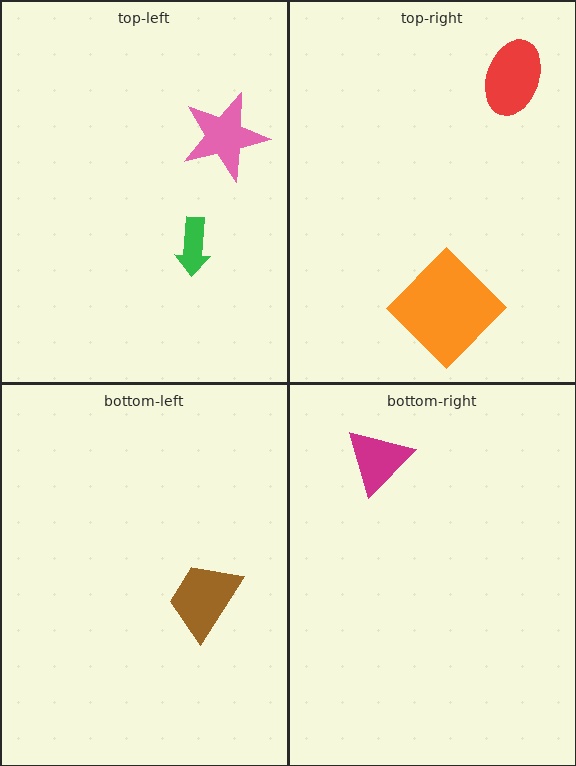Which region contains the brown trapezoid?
The bottom-left region.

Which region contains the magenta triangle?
The bottom-right region.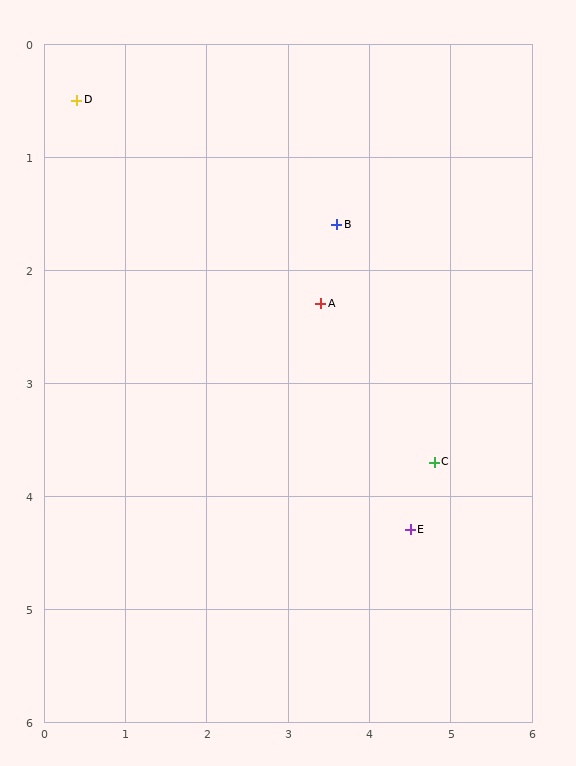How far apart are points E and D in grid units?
Points E and D are about 5.6 grid units apart.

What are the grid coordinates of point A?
Point A is at approximately (3.4, 2.3).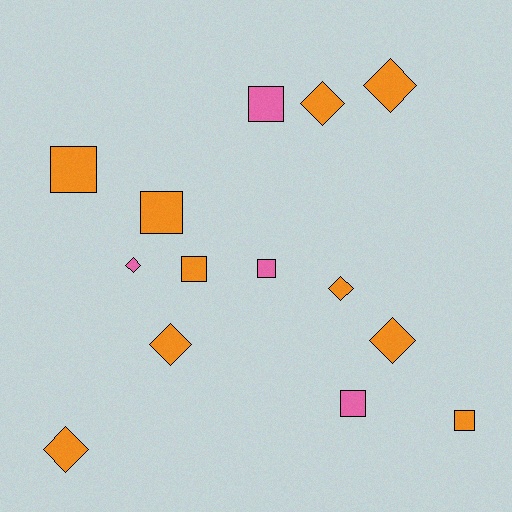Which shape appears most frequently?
Diamond, with 7 objects.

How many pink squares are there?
There are 3 pink squares.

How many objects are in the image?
There are 14 objects.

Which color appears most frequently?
Orange, with 10 objects.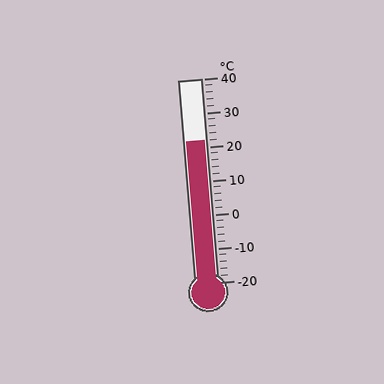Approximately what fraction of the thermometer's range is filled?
The thermometer is filled to approximately 70% of its range.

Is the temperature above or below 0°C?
The temperature is above 0°C.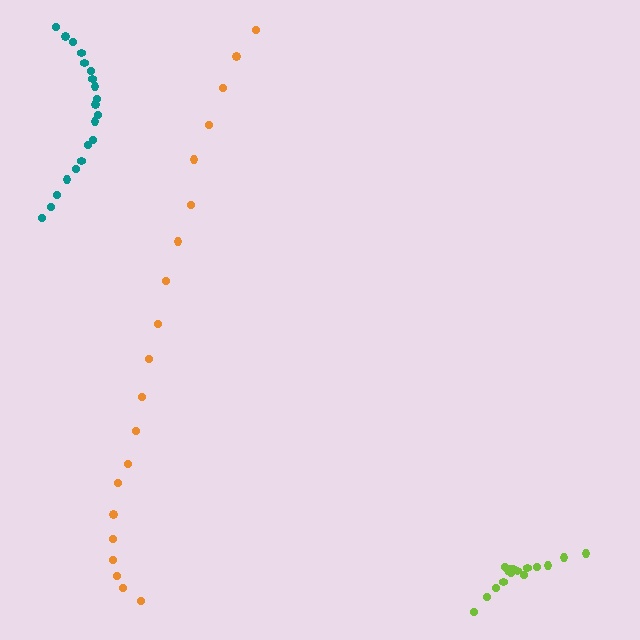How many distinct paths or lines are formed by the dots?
There are 3 distinct paths.